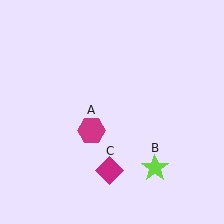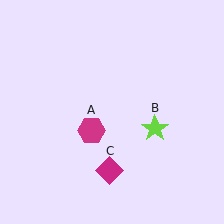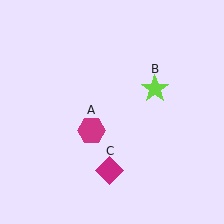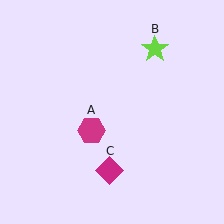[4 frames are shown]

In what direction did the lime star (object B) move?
The lime star (object B) moved up.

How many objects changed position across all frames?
1 object changed position: lime star (object B).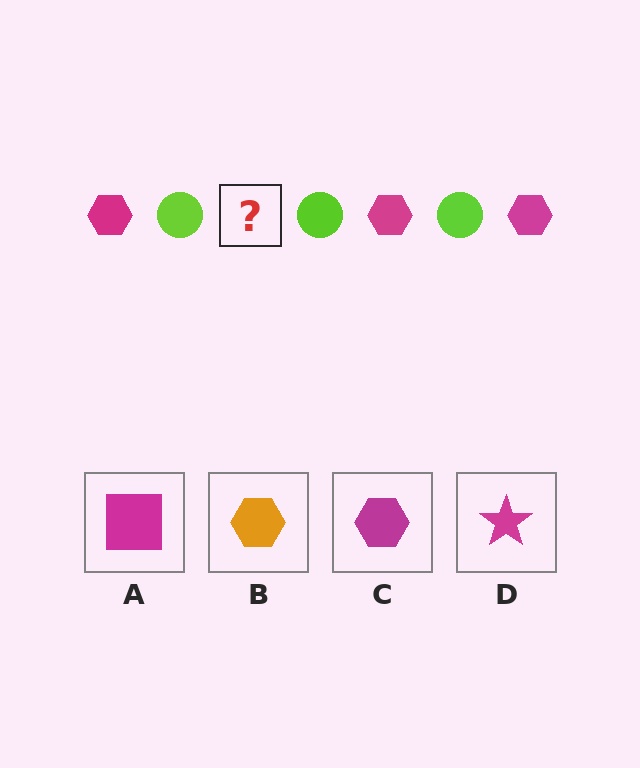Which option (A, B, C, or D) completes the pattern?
C.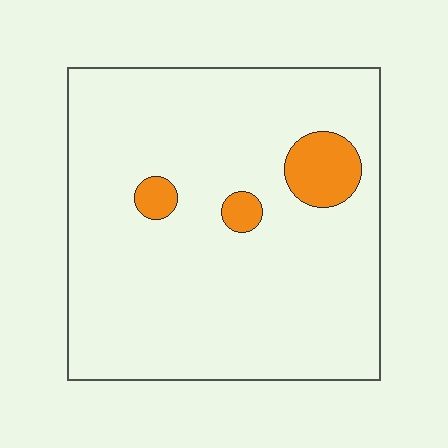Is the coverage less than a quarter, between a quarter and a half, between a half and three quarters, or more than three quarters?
Less than a quarter.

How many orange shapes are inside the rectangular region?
3.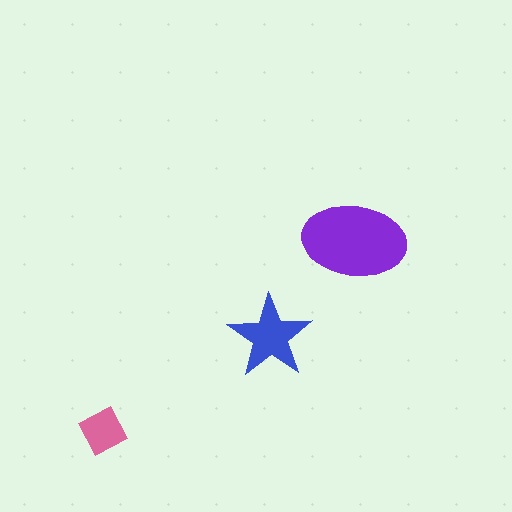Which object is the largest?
The purple ellipse.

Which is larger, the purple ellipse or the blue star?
The purple ellipse.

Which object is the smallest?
The pink diamond.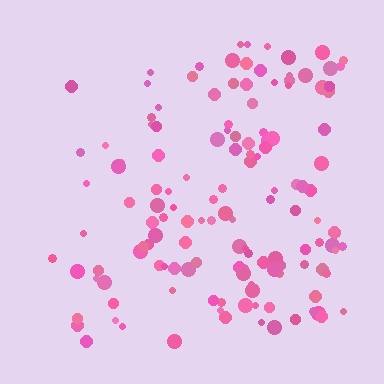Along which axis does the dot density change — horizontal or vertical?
Horizontal.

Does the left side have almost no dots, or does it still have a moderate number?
Still a moderate number, just noticeably fewer than the right.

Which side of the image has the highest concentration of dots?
The right.